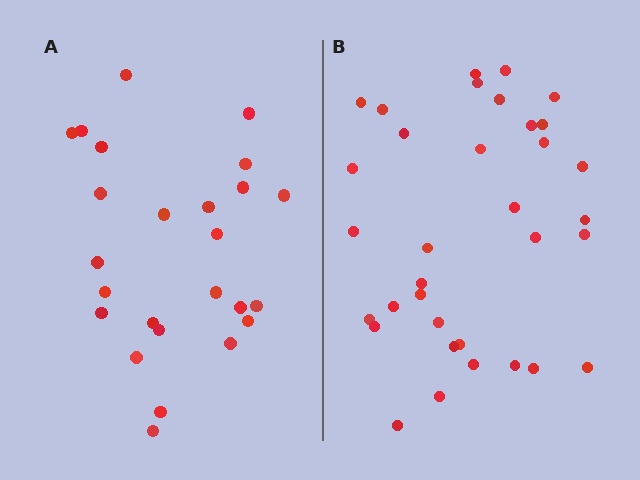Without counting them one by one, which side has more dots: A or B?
Region B (the right region) has more dots.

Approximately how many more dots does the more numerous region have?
Region B has roughly 8 or so more dots than region A.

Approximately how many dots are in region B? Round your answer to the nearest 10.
About 30 dots. (The exact count is 34, which rounds to 30.)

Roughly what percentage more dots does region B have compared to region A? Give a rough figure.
About 35% more.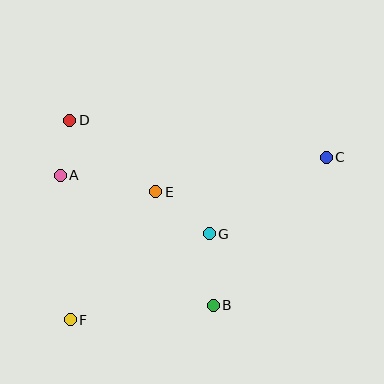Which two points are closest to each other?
Points A and D are closest to each other.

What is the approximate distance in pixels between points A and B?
The distance between A and B is approximately 201 pixels.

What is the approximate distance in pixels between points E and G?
The distance between E and G is approximately 68 pixels.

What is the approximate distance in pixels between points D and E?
The distance between D and E is approximately 112 pixels.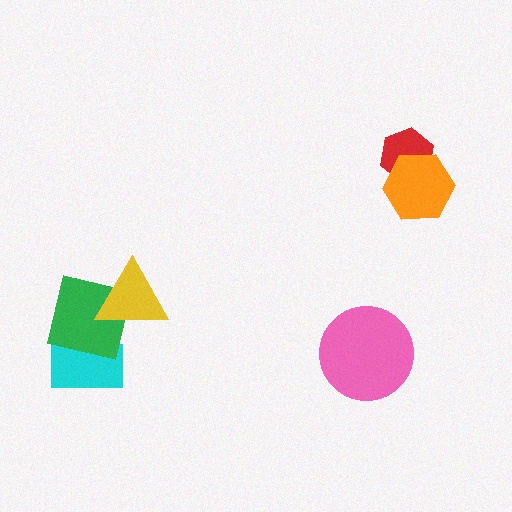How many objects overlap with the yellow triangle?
1 object overlaps with the yellow triangle.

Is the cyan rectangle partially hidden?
Yes, it is partially covered by another shape.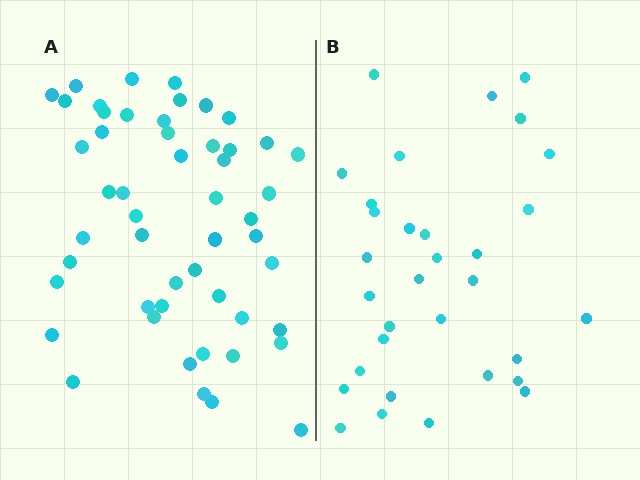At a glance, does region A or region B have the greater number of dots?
Region A (the left region) has more dots.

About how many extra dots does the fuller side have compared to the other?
Region A has approximately 20 more dots than region B.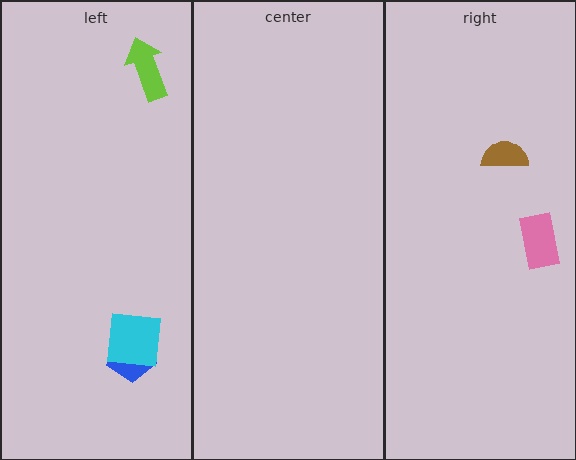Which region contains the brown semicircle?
The right region.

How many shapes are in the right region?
2.